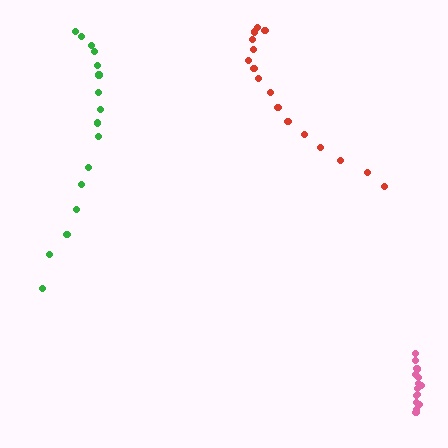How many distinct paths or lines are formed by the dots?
There are 3 distinct paths.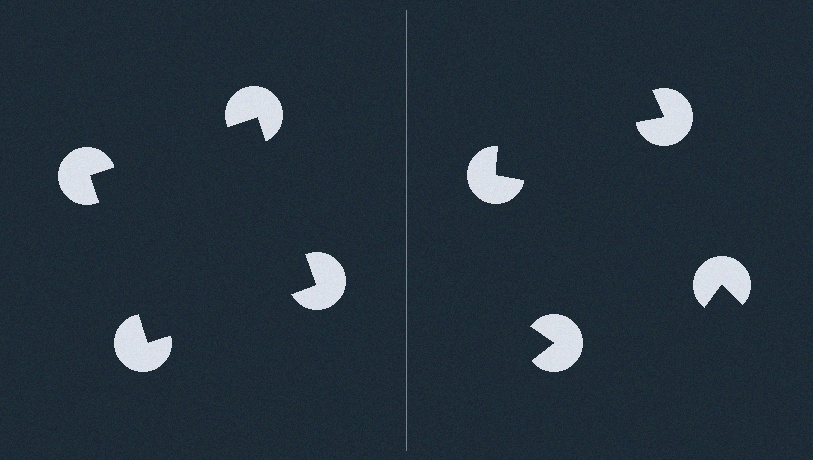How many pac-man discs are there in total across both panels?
8 — 4 on each side.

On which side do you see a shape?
An illusory square appears on the left side. On the right side the wedge cuts are rotated, so no coherent shape forms.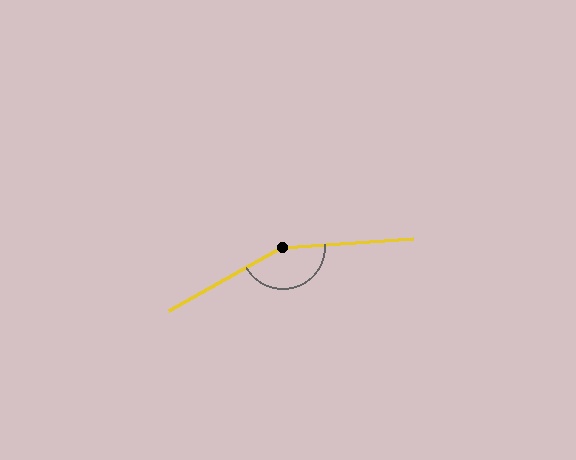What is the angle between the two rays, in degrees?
Approximately 154 degrees.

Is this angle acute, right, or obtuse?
It is obtuse.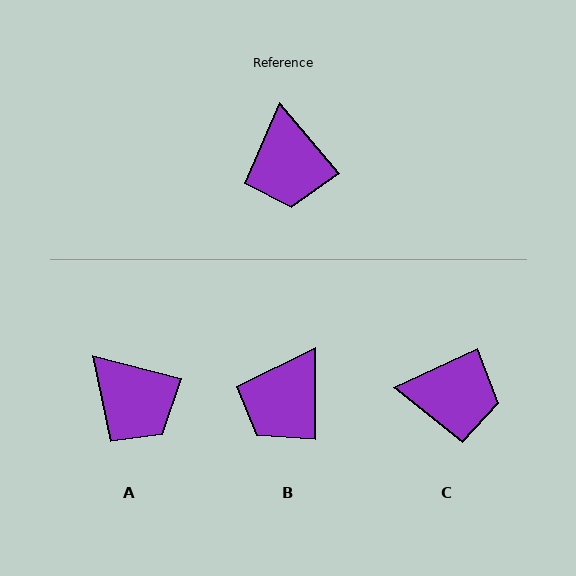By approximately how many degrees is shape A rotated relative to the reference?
Approximately 35 degrees counter-clockwise.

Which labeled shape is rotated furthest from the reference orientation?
C, about 75 degrees away.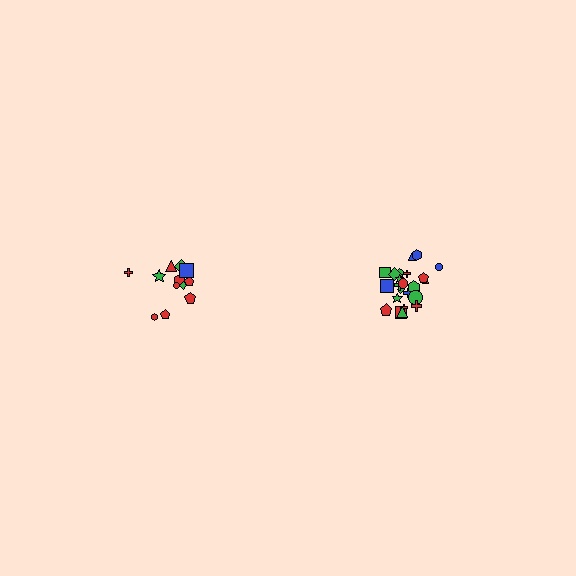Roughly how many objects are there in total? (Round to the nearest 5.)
Roughly 35 objects in total.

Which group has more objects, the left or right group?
The right group.